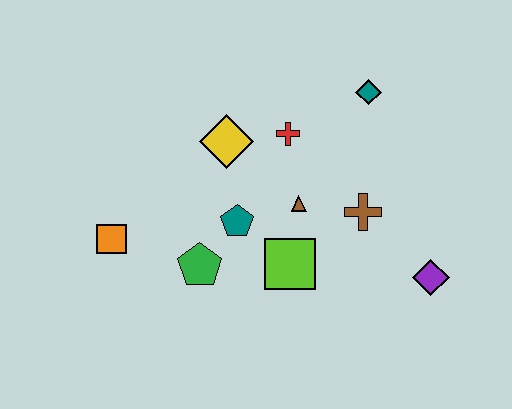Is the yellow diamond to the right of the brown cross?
No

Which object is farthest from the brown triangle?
The orange square is farthest from the brown triangle.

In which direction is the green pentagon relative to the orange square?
The green pentagon is to the right of the orange square.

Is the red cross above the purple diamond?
Yes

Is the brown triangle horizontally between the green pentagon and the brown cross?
Yes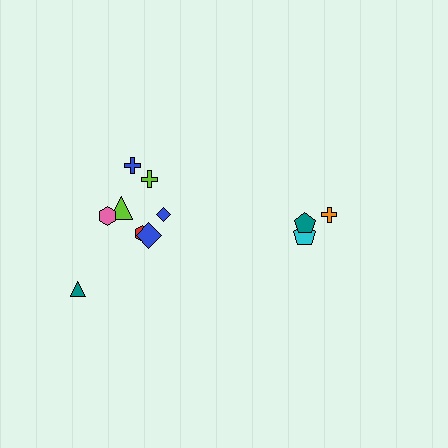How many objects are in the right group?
There are 3 objects.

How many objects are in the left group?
There are 8 objects.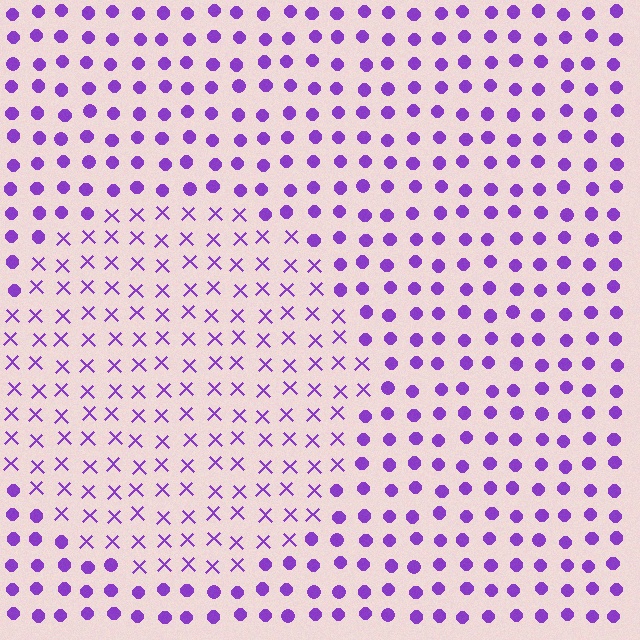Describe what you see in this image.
The image is filled with small purple elements arranged in a uniform grid. A circle-shaped region contains X marks, while the surrounding area contains circles. The boundary is defined purely by the change in element shape.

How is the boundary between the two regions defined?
The boundary is defined by a change in element shape: X marks inside vs. circles outside. All elements share the same color and spacing.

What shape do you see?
I see a circle.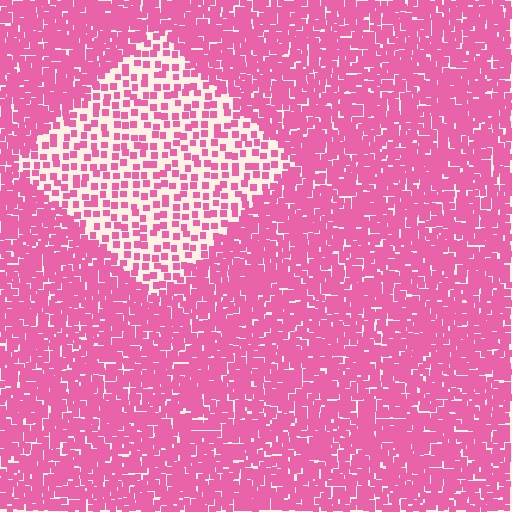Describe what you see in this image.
The image contains small pink elements arranged at two different densities. A diamond-shaped region is visible where the elements are less densely packed than the surrounding area.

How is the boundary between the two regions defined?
The boundary is defined by a change in element density (approximately 2.7x ratio). All elements are the same color, size, and shape.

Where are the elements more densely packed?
The elements are more densely packed outside the diamond boundary.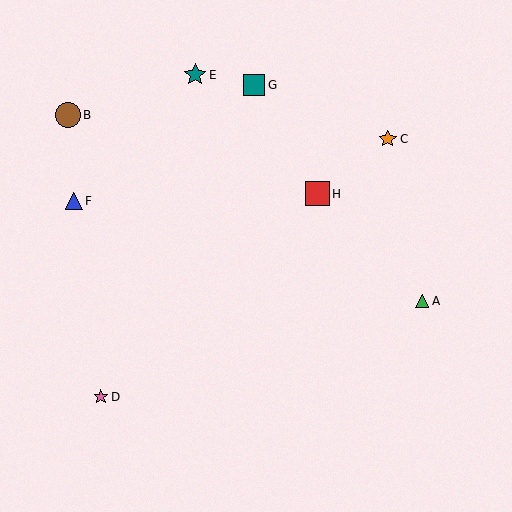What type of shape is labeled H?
Shape H is a red square.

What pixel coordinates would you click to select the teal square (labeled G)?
Click at (254, 85) to select the teal square G.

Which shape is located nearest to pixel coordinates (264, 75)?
The teal square (labeled G) at (254, 85) is nearest to that location.